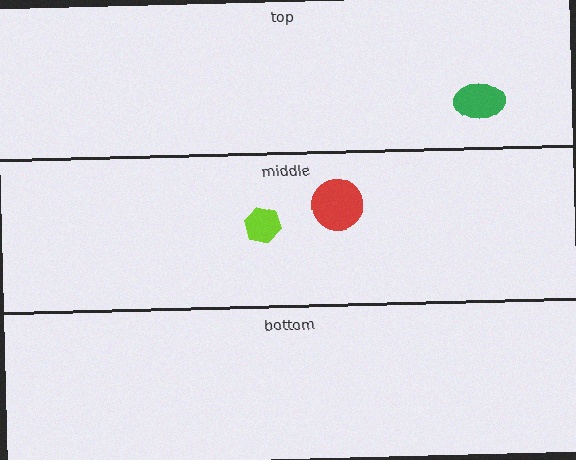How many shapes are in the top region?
1.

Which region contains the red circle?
The middle region.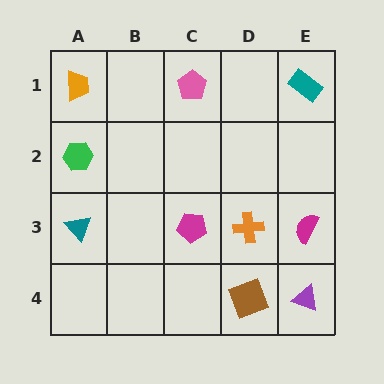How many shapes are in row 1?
3 shapes.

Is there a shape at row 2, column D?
No, that cell is empty.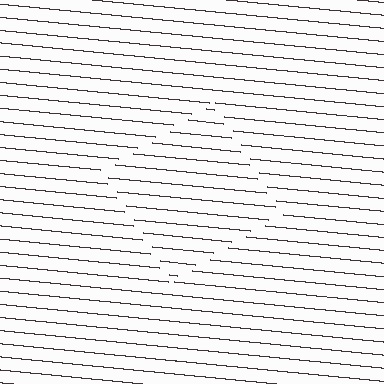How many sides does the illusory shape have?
4 sides — the line-ends trace a square.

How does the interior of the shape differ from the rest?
The interior of the shape contains the same grating, shifted by half a period — the contour is defined by the phase discontinuity where line-ends from the inner and outer gratings abut.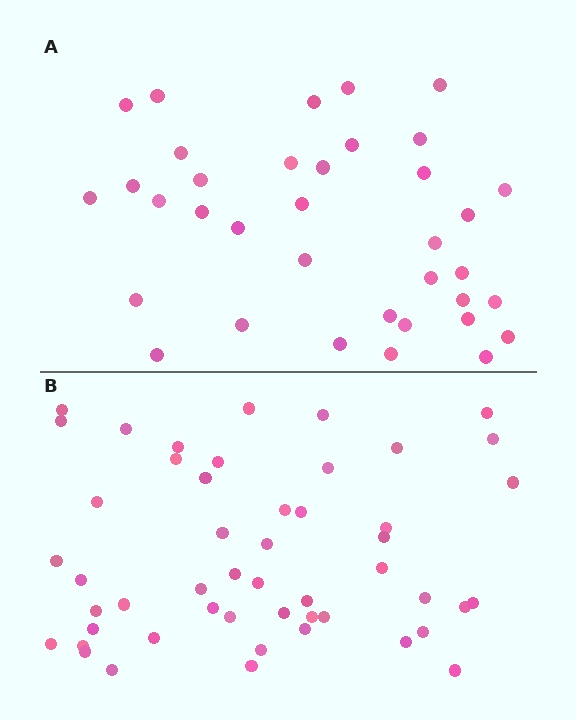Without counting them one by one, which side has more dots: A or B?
Region B (the bottom region) has more dots.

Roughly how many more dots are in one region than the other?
Region B has approximately 15 more dots than region A.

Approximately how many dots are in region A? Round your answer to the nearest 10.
About 40 dots. (The exact count is 36, which rounds to 40.)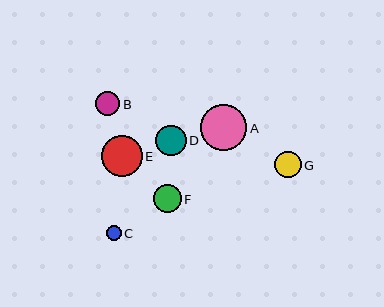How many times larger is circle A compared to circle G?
Circle A is approximately 1.7 times the size of circle G.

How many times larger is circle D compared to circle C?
Circle D is approximately 2.0 times the size of circle C.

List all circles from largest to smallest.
From largest to smallest: A, E, D, F, G, B, C.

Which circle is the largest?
Circle A is the largest with a size of approximately 46 pixels.